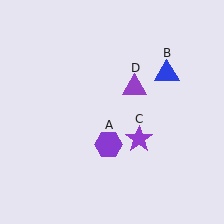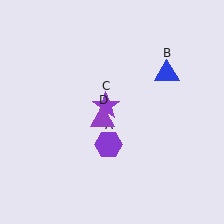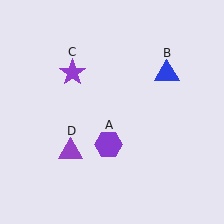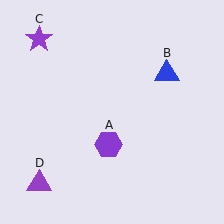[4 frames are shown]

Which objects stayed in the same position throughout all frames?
Purple hexagon (object A) and blue triangle (object B) remained stationary.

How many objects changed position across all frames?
2 objects changed position: purple star (object C), purple triangle (object D).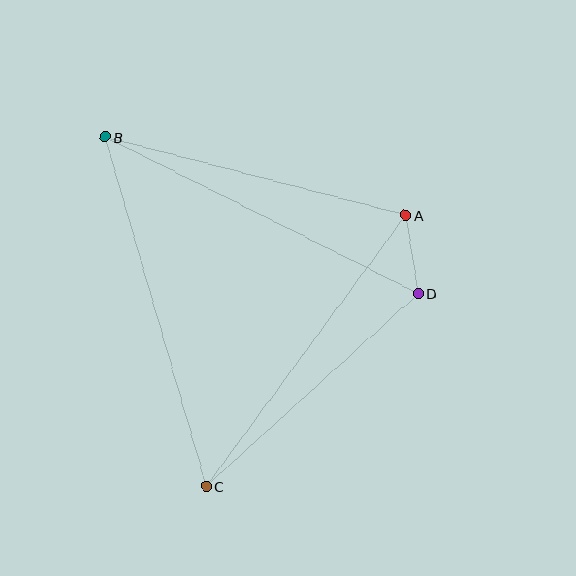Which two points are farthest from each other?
Points B and C are farthest from each other.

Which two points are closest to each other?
Points A and D are closest to each other.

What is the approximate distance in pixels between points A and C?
The distance between A and C is approximately 337 pixels.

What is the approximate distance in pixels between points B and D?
The distance between B and D is approximately 350 pixels.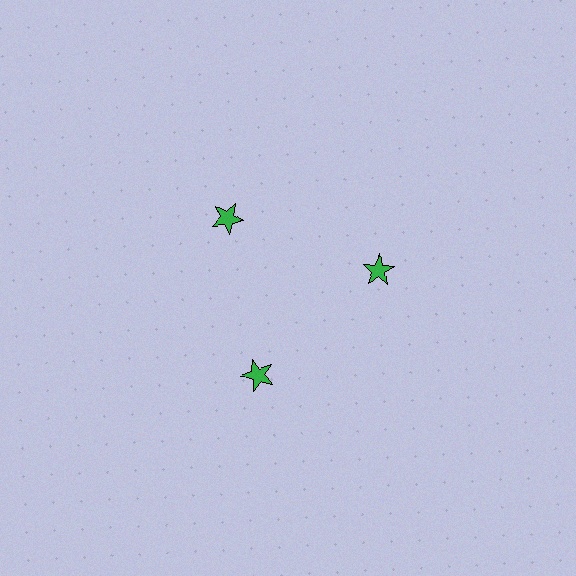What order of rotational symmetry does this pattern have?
This pattern has 3-fold rotational symmetry.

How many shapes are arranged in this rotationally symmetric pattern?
There are 3 shapes, arranged in 3 groups of 1.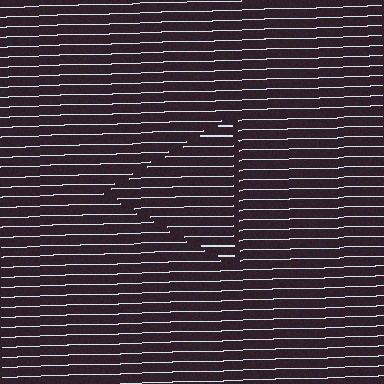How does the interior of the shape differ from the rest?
The interior of the shape contains the same grating, shifted by half a period — the contour is defined by the phase discontinuity where line-ends from the inner and outer gratings abut.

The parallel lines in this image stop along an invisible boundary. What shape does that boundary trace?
An illusory triangle. The interior of the shape contains the same grating, shifted by half a period — the contour is defined by the phase discontinuity where line-ends from the inner and outer gratings abut.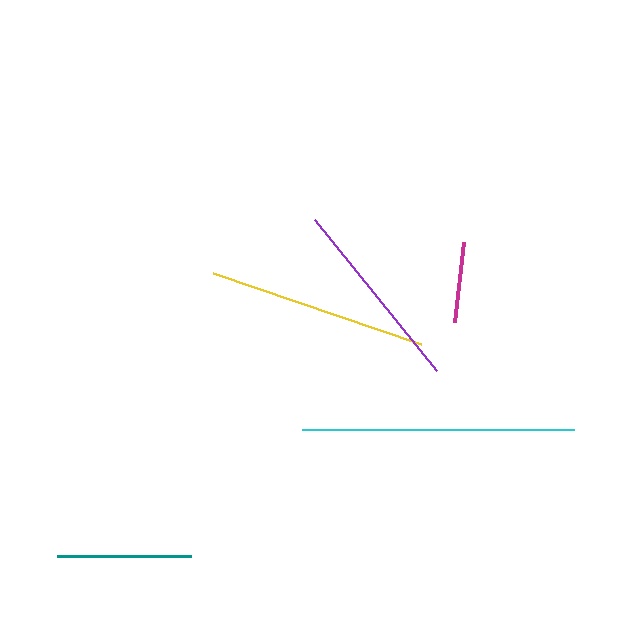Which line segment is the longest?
The cyan line is the longest at approximately 272 pixels.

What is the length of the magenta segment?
The magenta segment is approximately 81 pixels long.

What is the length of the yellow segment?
The yellow segment is approximately 220 pixels long.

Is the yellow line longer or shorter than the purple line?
The yellow line is longer than the purple line.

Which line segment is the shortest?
The magenta line is the shortest at approximately 81 pixels.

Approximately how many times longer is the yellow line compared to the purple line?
The yellow line is approximately 1.1 times the length of the purple line.